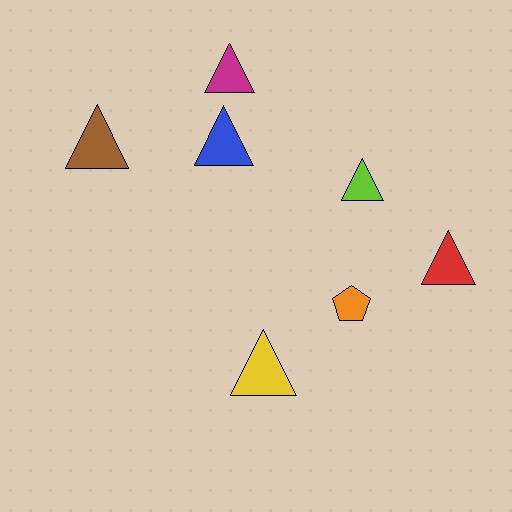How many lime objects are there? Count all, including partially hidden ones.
There is 1 lime object.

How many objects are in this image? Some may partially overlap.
There are 7 objects.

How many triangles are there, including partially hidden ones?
There are 6 triangles.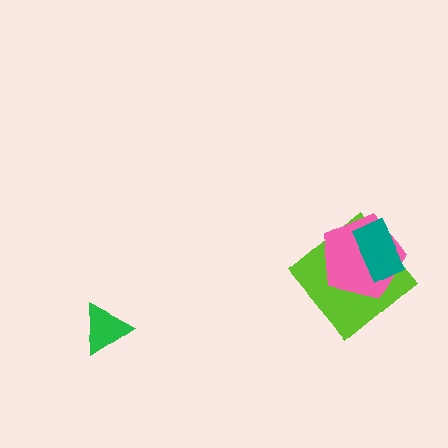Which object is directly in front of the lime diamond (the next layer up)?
The pink pentagon is directly in front of the lime diamond.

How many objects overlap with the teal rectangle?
2 objects overlap with the teal rectangle.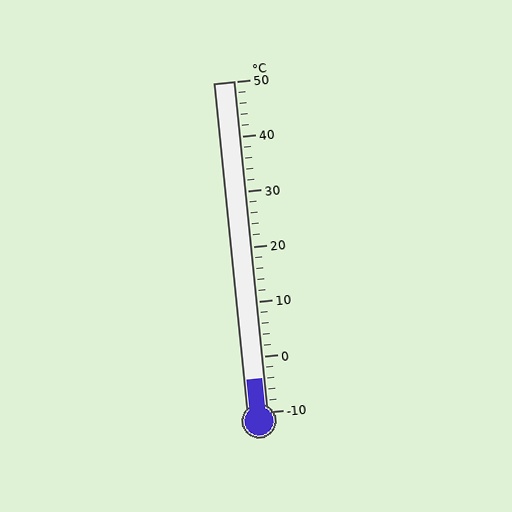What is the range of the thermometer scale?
The thermometer scale ranges from -10°C to 50°C.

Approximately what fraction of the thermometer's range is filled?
The thermometer is filled to approximately 10% of its range.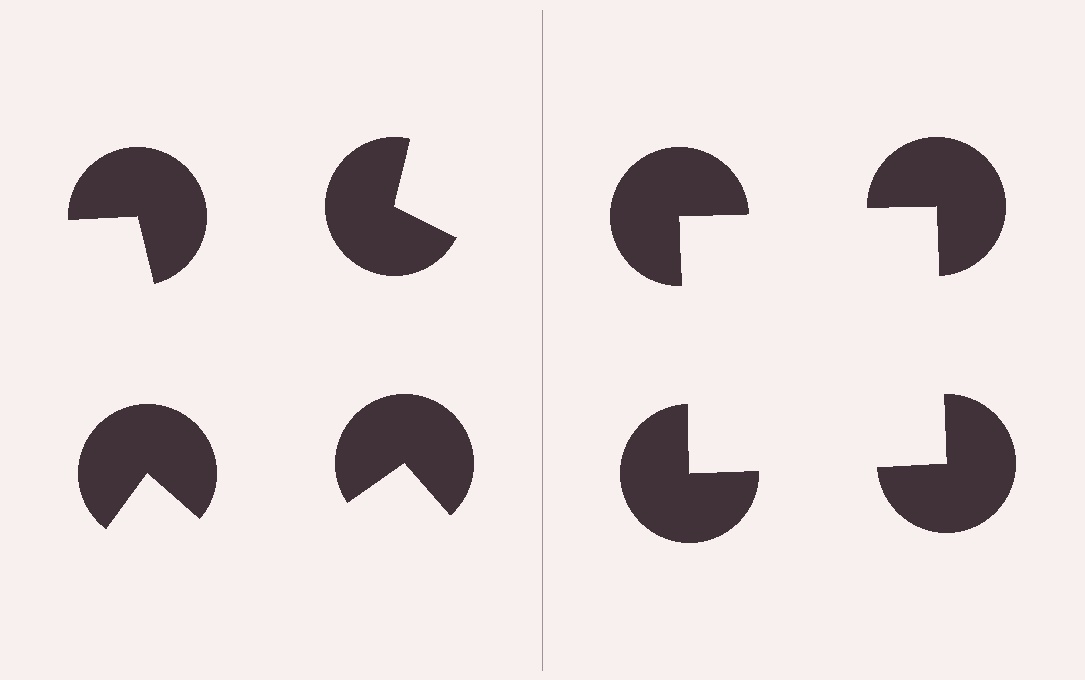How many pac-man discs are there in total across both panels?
8 — 4 on each side.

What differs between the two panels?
The pac-man discs are positioned identically on both sides; only the wedge orientations differ. On the right they align to a square; on the left they are misaligned.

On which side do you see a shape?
An illusory square appears on the right side. On the left side the wedge cuts are rotated, so no coherent shape forms.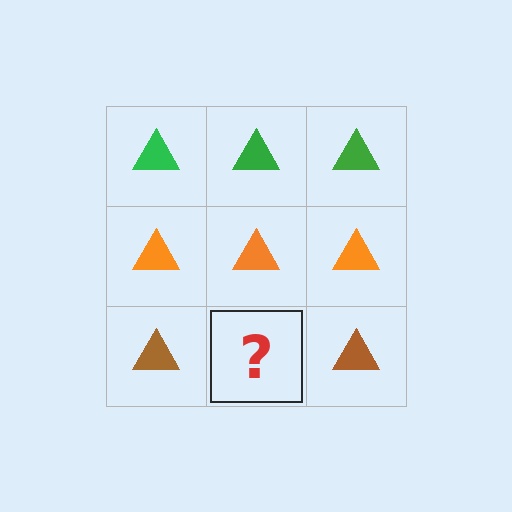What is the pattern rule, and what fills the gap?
The rule is that each row has a consistent color. The gap should be filled with a brown triangle.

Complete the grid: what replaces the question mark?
The question mark should be replaced with a brown triangle.